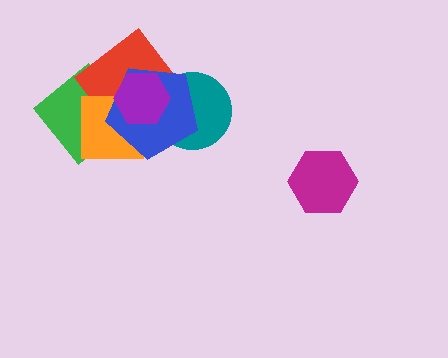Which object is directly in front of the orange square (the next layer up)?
The blue pentagon is directly in front of the orange square.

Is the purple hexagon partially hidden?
No, no other shape covers it.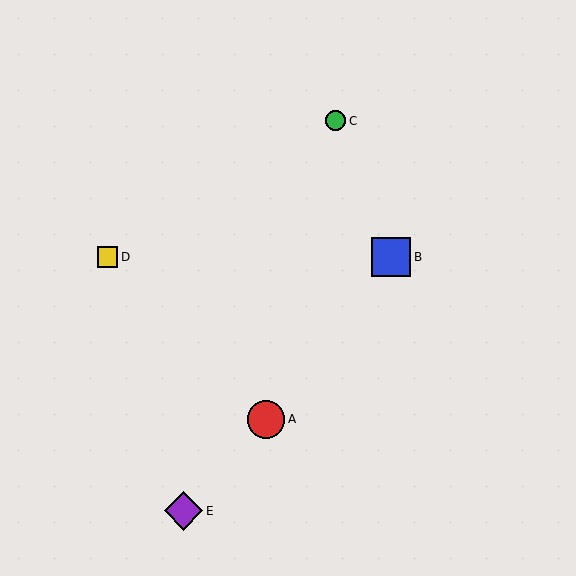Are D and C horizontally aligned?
No, D is at y≈257 and C is at y≈121.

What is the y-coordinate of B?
Object B is at y≈257.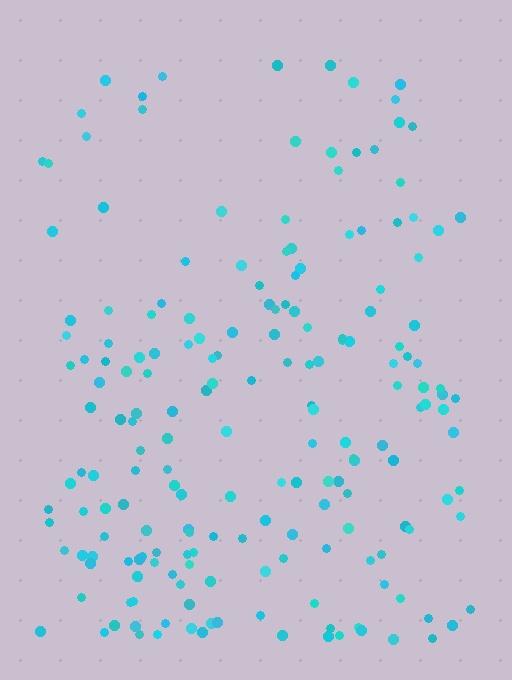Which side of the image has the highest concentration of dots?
The bottom.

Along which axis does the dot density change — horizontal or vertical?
Vertical.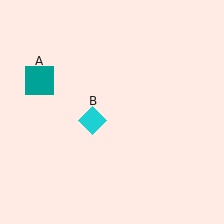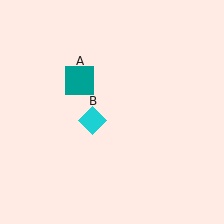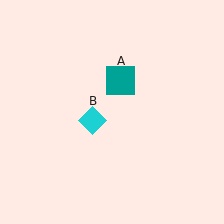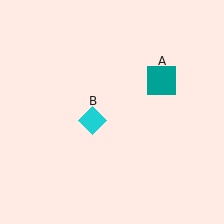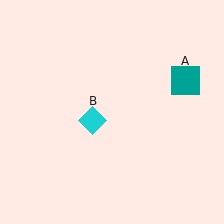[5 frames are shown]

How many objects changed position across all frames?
1 object changed position: teal square (object A).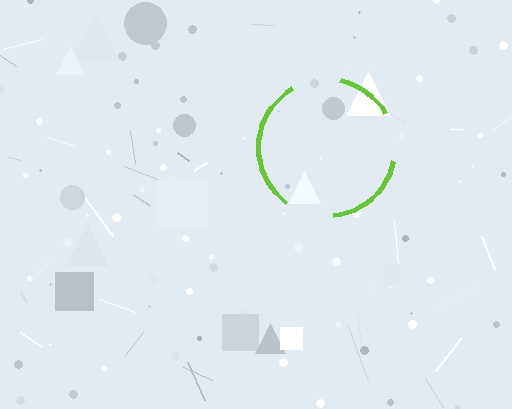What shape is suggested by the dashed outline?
The dashed outline suggests a circle.